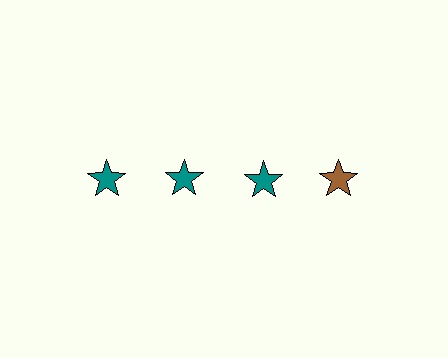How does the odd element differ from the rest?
It has a different color: brown instead of teal.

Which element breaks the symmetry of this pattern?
The brown star in the top row, second from right column breaks the symmetry. All other shapes are teal stars.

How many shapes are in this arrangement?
There are 4 shapes arranged in a grid pattern.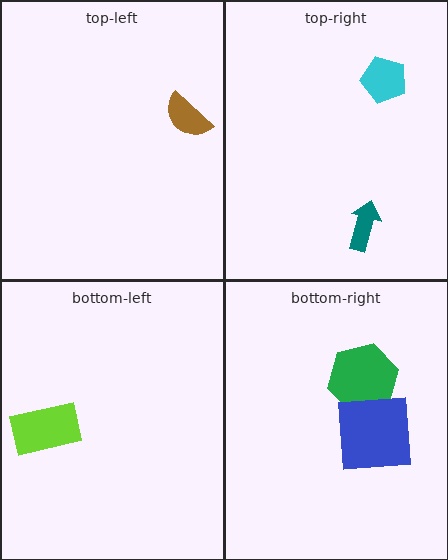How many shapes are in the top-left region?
1.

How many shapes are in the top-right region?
2.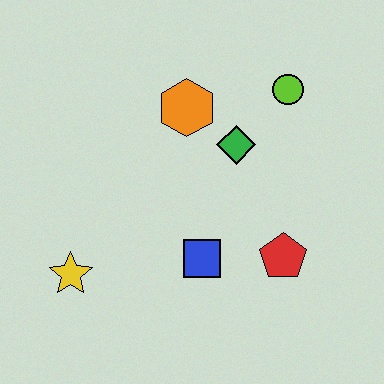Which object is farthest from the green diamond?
The yellow star is farthest from the green diamond.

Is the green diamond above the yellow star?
Yes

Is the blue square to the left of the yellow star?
No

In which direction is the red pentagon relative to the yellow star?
The red pentagon is to the right of the yellow star.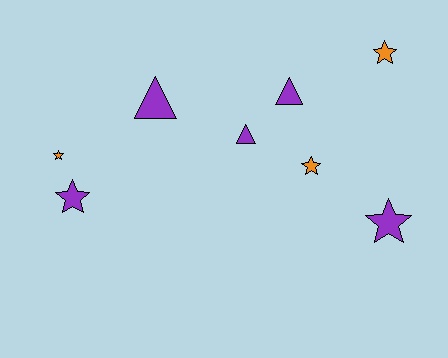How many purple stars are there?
There are 2 purple stars.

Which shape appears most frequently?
Star, with 5 objects.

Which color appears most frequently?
Purple, with 5 objects.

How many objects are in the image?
There are 8 objects.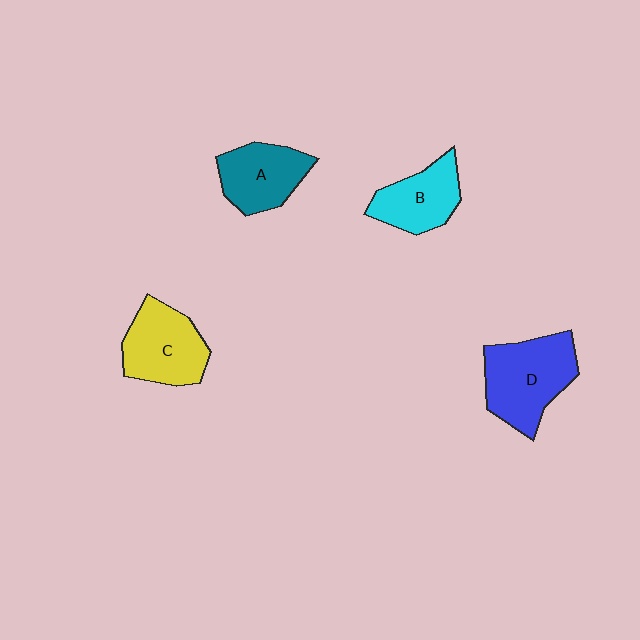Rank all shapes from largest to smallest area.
From largest to smallest: D (blue), C (yellow), A (teal), B (cyan).